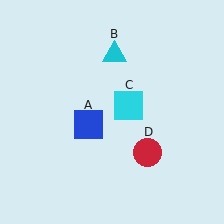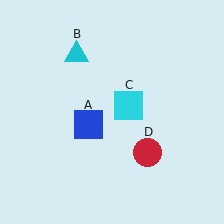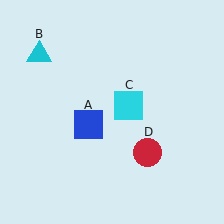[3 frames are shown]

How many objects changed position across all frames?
1 object changed position: cyan triangle (object B).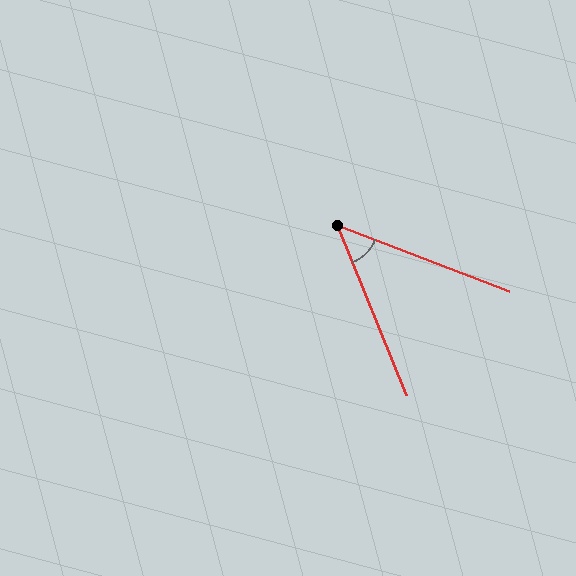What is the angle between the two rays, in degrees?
Approximately 47 degrees.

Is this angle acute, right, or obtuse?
It is acute.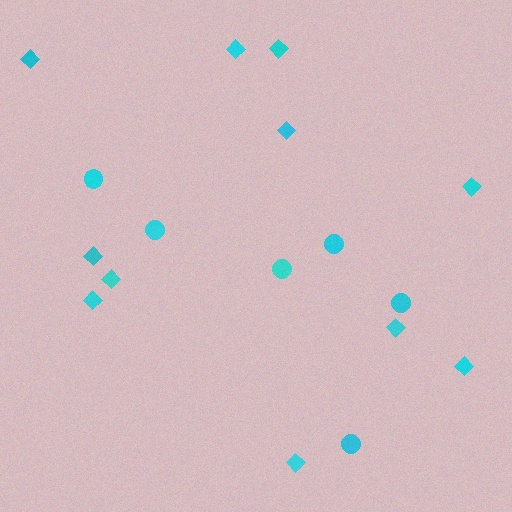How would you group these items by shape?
There are 2 groups: one group of circles (6) and one group of diamonds (11).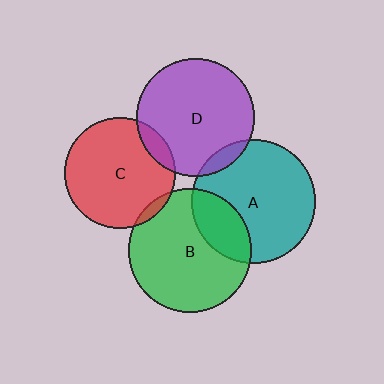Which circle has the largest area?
Circle A (teal).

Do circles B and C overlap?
Yes.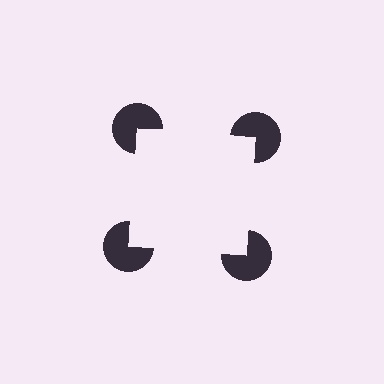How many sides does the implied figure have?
4 sides.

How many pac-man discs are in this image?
There are 4 — one at each vertex of the illusory square.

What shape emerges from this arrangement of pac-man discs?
An illusory square — its edges are inferred from the aligned wedge cuts in the pac-man discs, not physically drawn.